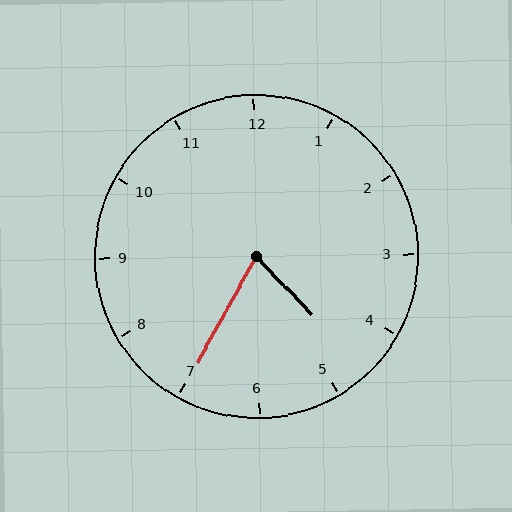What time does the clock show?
4:35.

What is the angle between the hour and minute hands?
Approximately 72 degrees.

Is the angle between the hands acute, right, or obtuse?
It is acute.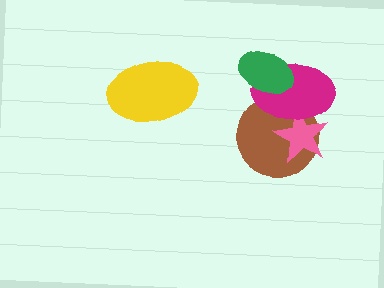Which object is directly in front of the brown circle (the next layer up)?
The pink star is directly in front of the brown circle.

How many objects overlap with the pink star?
2 objects overlap with the pink star.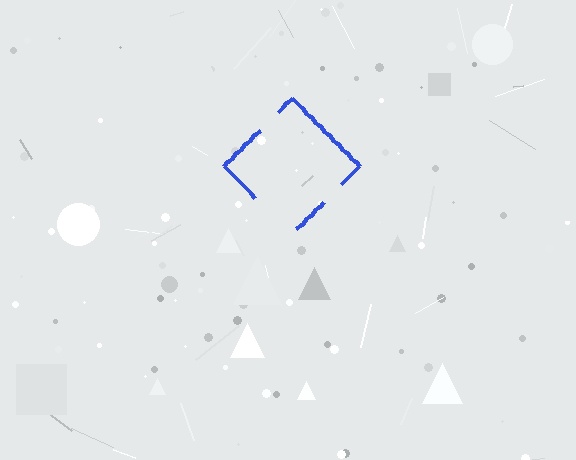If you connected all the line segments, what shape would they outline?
They would outline a diamond.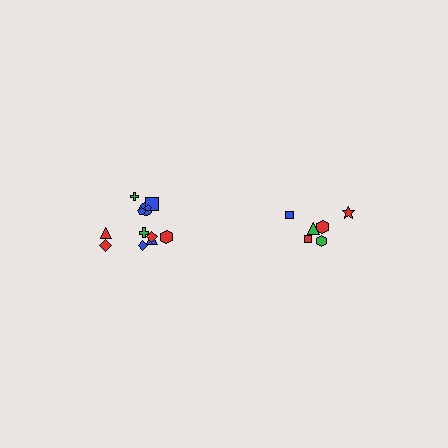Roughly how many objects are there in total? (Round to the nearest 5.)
Roughly 20 objects in total.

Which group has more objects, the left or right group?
The left group.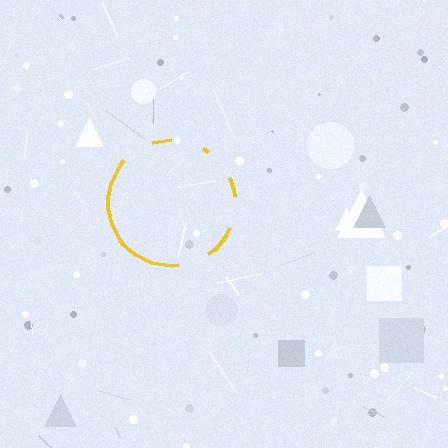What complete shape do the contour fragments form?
The contour fragments form a circle.